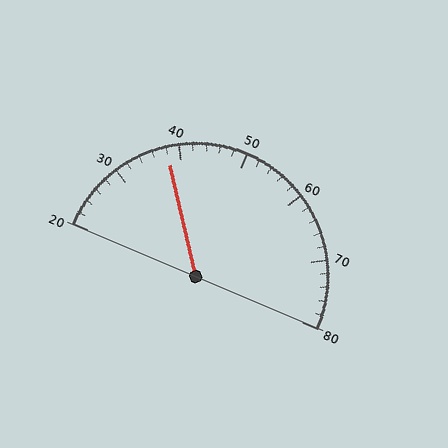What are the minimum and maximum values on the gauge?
The gauge ranges from 20 to 80.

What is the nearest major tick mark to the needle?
The nearest major tick mark is 40.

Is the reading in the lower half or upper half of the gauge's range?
The reading is in the lower half of the range (20 to 80).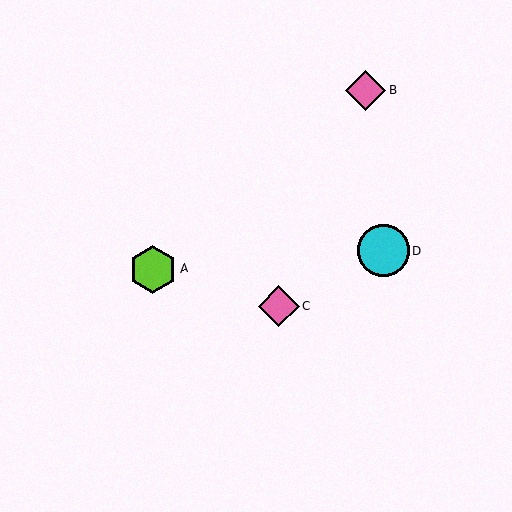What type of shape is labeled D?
Shape D is a cyan circle.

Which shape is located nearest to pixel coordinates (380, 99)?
The pink diamond (labeled B) at (365, 91) is nearest to that location.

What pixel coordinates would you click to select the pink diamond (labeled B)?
Click at (365, 91) to select the pink diamond B.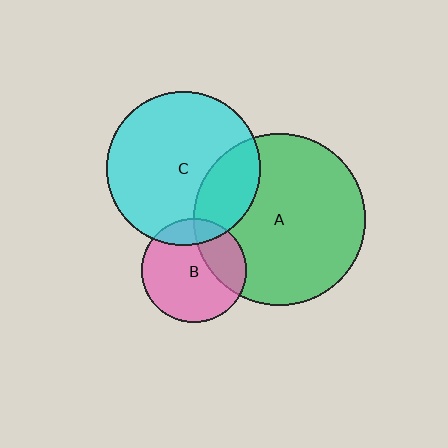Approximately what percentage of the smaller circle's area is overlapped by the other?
Approximately 30%.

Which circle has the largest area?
Circle A (green).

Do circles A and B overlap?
Yes.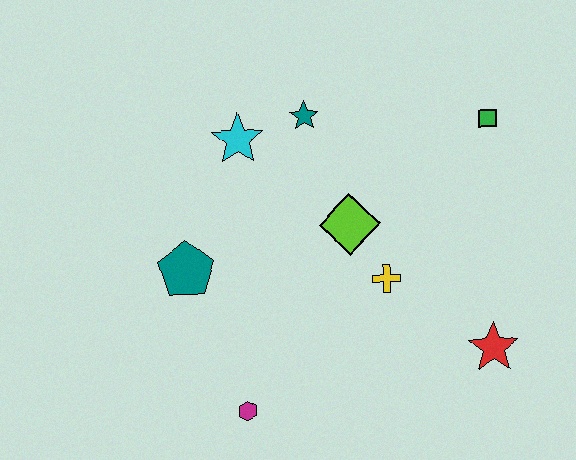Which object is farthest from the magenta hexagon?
The green square is farthest from the magenta hexagon.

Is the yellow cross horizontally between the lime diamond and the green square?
Yes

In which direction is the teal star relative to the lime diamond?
The teal star is above the lime diamond.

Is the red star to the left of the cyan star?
No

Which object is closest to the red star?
The yellow cross is closest to the red star.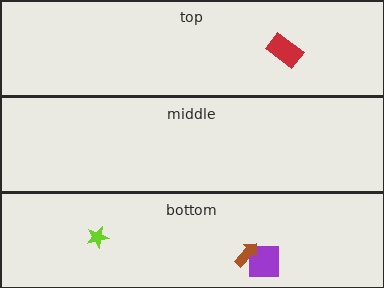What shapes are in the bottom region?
The purple square, the lime star, the brown arrow.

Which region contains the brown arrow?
The bottom region.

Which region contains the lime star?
The bottom region.